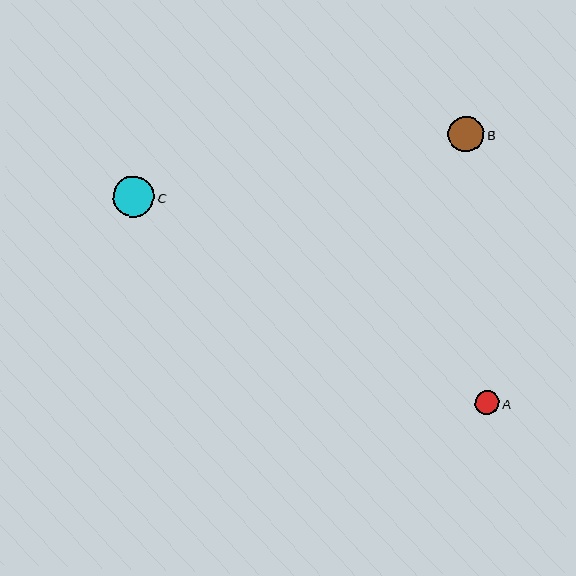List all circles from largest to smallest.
From largest to smallest: C, B, A.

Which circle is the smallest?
Circle A is the smallest with a size of approximately 24 pixels.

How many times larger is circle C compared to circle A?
Circle C is approximately 1.7 times the size of circle A.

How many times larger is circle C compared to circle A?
Circle C is approximately 1.7 times the size of circle A.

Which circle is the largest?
Circle C is the largest with a size of approximately 41 pixels.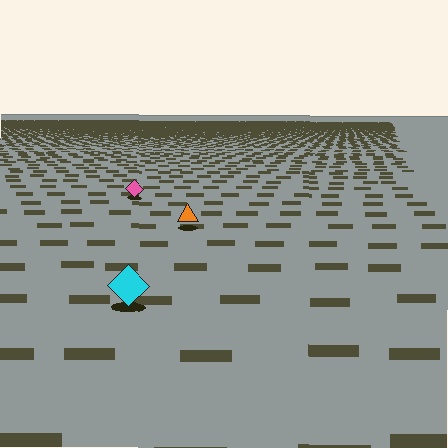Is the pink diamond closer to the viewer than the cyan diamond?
No. The cyan diamond is closer — you can tell from the texture gradient: the ground texture is coarser near it.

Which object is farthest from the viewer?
The pink diamond is farthest from the viewer. It appears smaller and the ground texture around it is denser.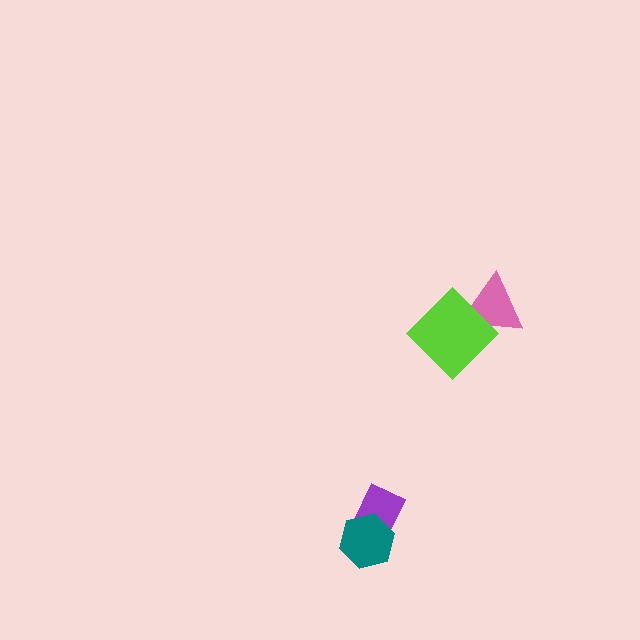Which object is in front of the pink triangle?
The lime diamond is in front of the pink triangle.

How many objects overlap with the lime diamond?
1 object overlaps with the lime diamond.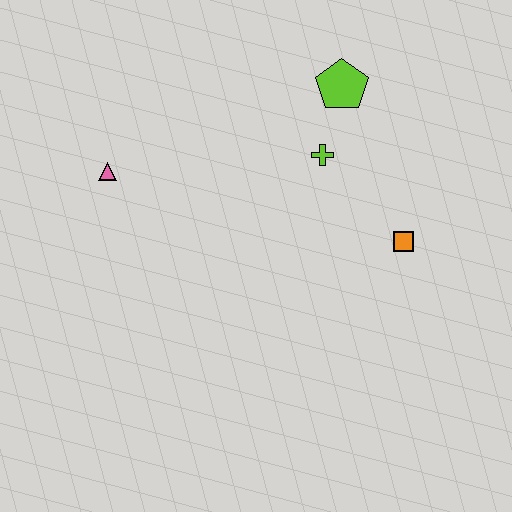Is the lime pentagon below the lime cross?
No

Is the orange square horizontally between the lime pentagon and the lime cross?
No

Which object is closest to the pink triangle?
The lime cross is closest to the pink triangle.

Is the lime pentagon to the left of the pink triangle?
No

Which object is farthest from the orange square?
The pink triangle is farthest from the orange square.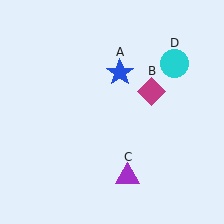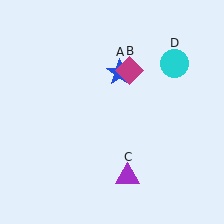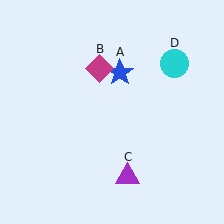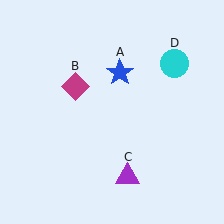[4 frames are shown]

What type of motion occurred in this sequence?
The magenta diamond (object B) rotated counterclockwise around the center of the scene.